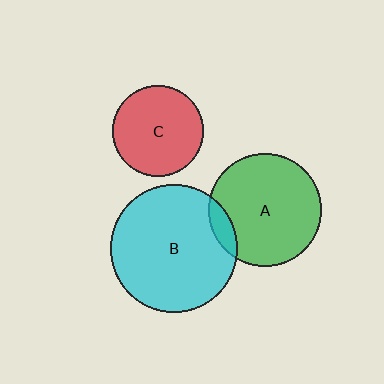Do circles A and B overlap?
Yes.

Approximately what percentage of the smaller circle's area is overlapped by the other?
Approximately 10%.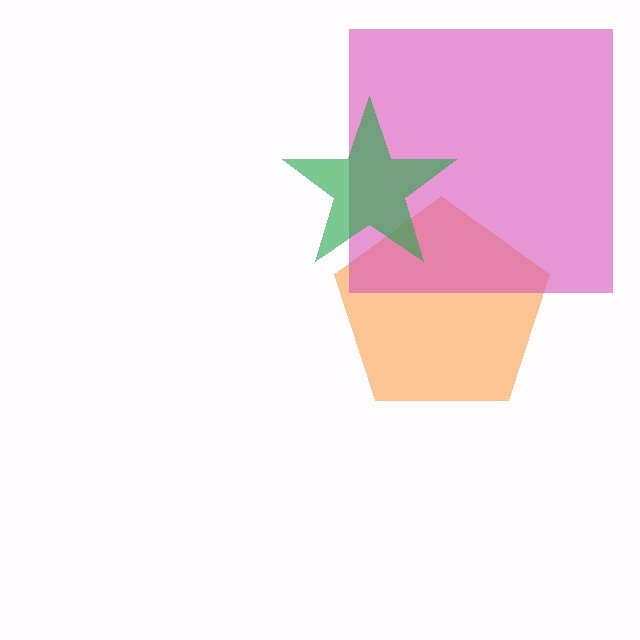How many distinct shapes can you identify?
There are 3 distinct shapes: an orange pentagon, a pink square, a green star.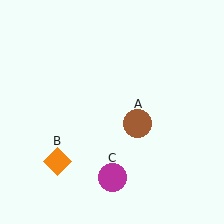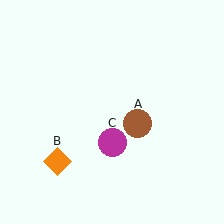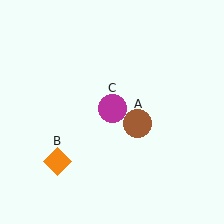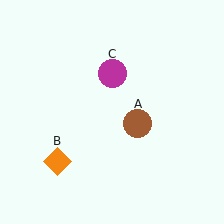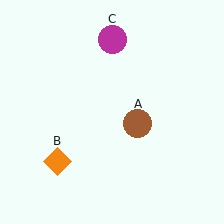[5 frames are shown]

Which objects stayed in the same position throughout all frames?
Brown circle (object A) and orange diamond (object B) remained stationary.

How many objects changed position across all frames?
1 object changed position: magenta circle (object C).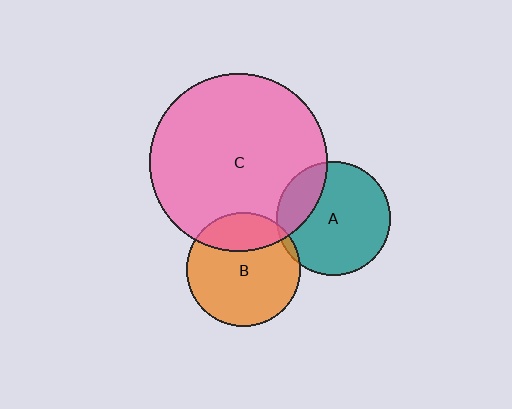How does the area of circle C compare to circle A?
Approximately 2.5 times.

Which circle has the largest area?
Circle C (pink).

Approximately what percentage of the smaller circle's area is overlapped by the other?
Approximately 20%.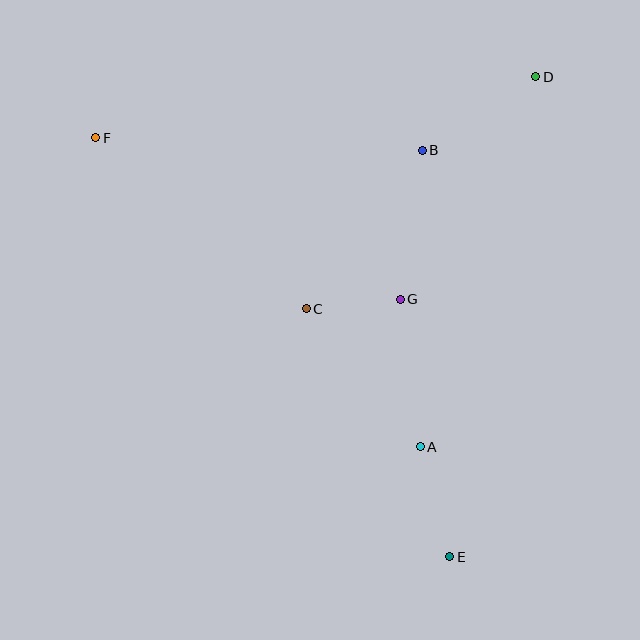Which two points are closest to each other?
Points C and G are closest to each other.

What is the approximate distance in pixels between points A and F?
The distance between A and F is approximately 448 pixels.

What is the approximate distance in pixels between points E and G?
The distance between E and G is approximately 263 pixels.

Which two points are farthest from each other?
Points E and F are farthest from each other.